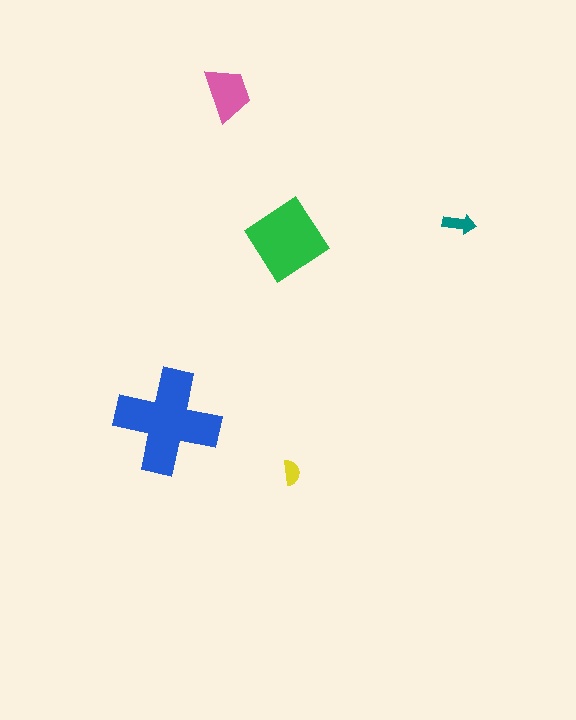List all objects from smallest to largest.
The yellow semicircle, the teal arrow, the pink trapezoid, the green diamond, the blue cross.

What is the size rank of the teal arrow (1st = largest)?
4th.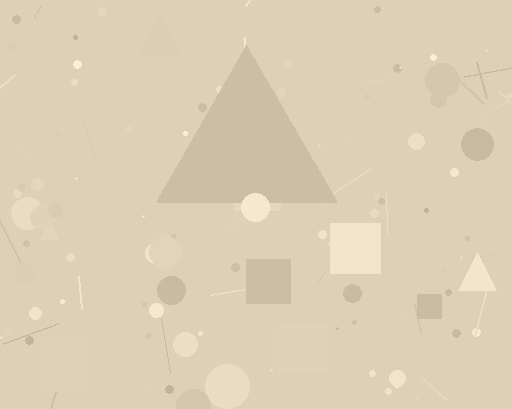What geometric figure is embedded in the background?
A triangle is embedded in the background.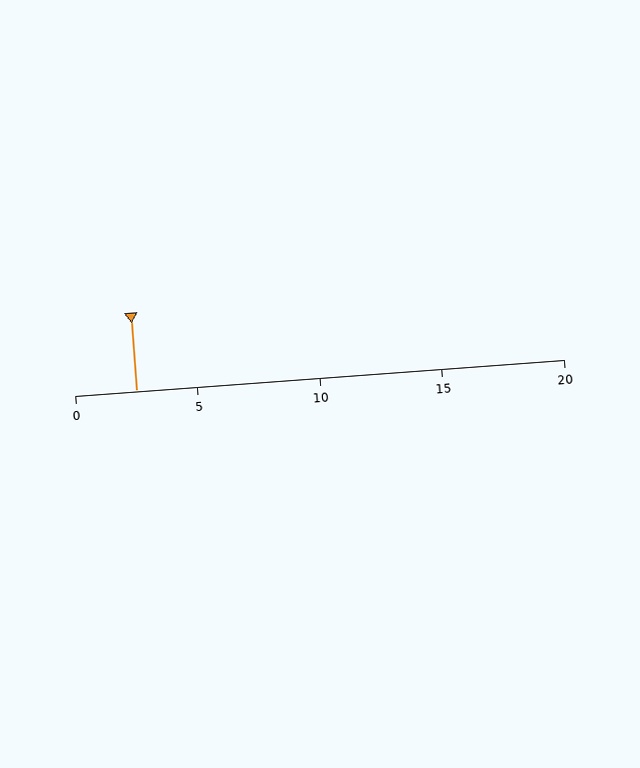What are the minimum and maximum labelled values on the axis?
The axis runs from 0 to 20.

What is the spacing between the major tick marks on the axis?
The major ticks are spaced 5 apart.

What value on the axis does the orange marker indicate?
The marker indicates approximately 2.5.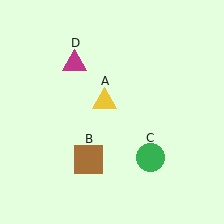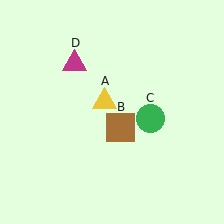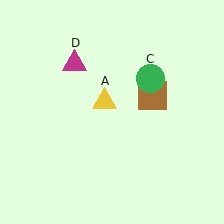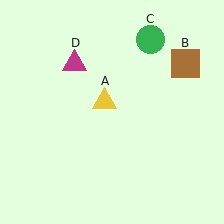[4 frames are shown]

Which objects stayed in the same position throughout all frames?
Yellow triangle (object A) and magenta triangle (object D) remained stationary.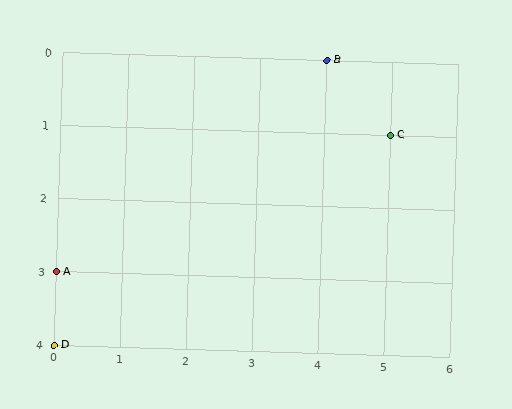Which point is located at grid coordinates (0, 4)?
Point D is at (0, 4).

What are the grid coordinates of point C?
Point C is at grid coordinates (5, 1).